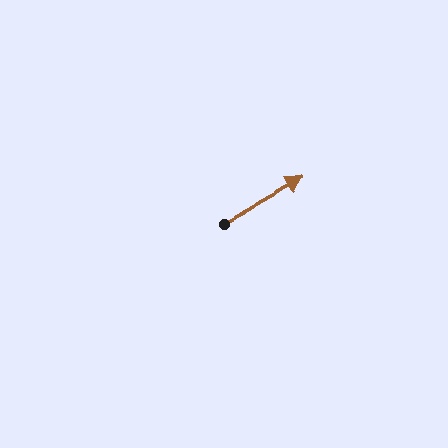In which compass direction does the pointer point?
Northeast.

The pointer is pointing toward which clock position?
Roughly 2 o'clock.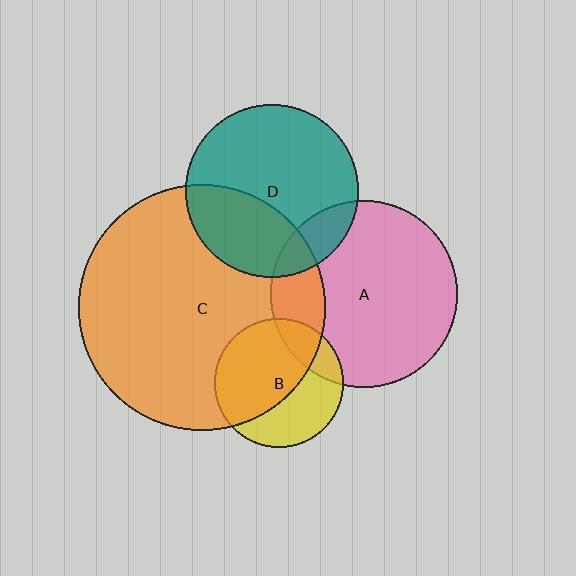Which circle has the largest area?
Circle C (orange).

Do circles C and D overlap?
Yes.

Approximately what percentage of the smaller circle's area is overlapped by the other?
Approximately 35%.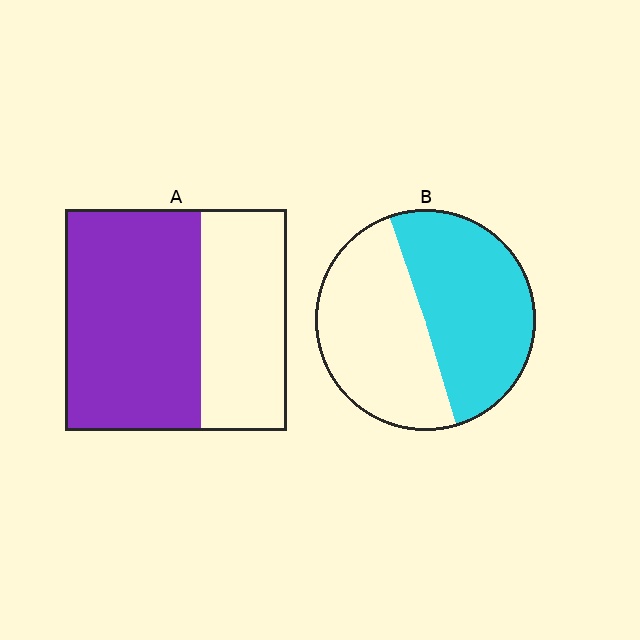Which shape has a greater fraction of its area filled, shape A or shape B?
Shape A.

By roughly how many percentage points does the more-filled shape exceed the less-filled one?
By roughly 10 percentage points (A over B).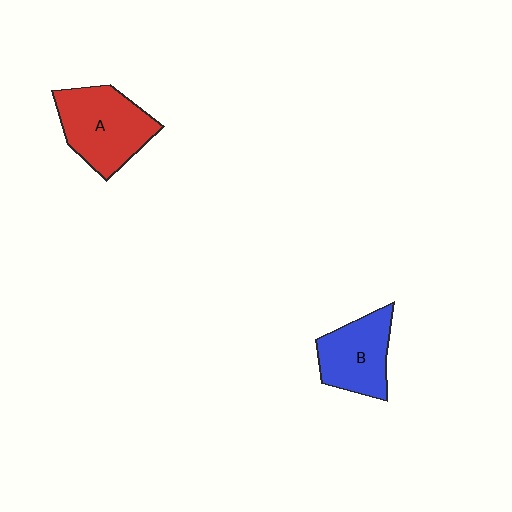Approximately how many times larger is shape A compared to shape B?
Approximately 1.3 times.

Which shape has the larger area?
Shape A (red).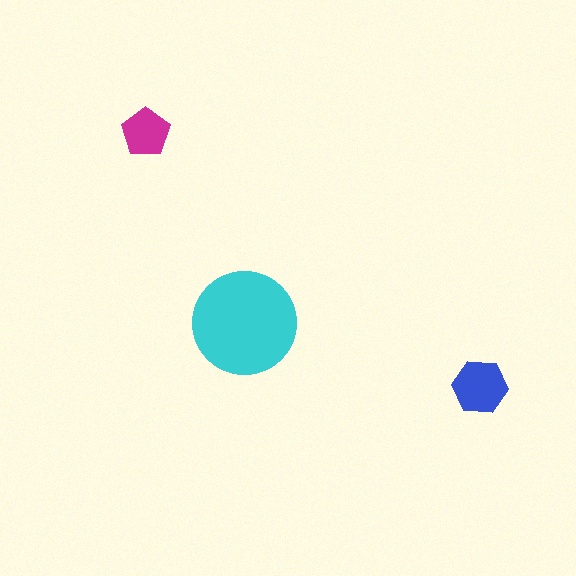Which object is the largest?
The cyan circle.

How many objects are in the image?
There are 3 objects in the image.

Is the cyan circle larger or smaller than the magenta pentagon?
Larger.